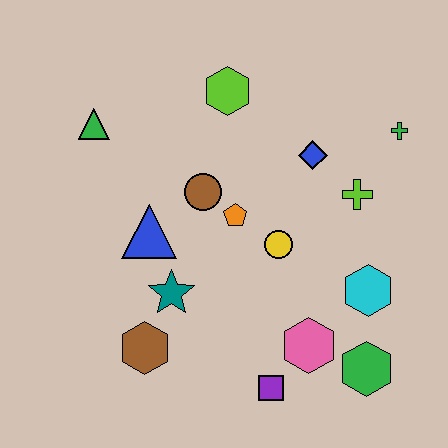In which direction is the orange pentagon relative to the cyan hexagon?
The orange pentagon is to the left of the cyan hexagon.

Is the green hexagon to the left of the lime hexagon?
No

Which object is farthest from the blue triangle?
The green cross is farthest from the blue triangle.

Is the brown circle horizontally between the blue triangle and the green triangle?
No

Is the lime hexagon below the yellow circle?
No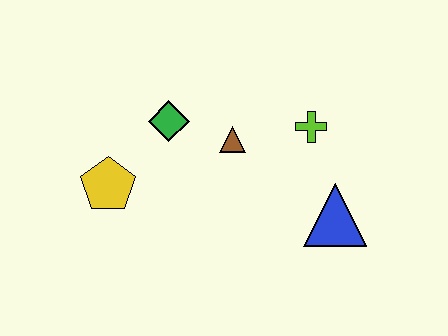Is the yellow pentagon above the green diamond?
No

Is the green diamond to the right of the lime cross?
No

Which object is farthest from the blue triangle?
The yellow pentagon is farthest from the blue triangle.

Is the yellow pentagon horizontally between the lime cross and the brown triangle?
No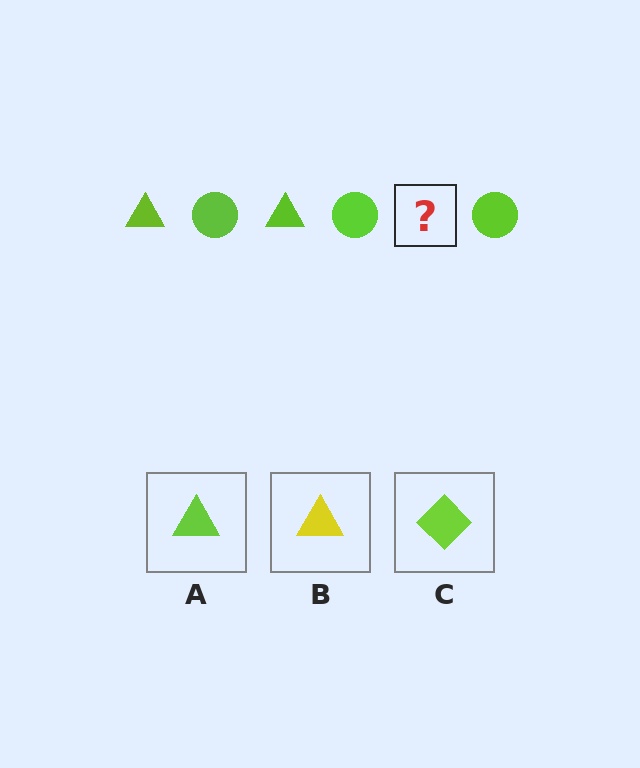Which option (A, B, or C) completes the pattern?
A.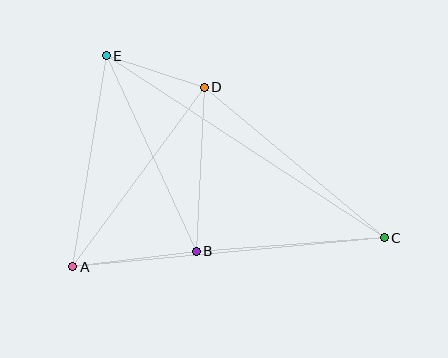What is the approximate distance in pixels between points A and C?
The distance between A and C is approximately 313 pixels.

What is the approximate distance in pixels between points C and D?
The distance between C and D is approximately 234 pixels.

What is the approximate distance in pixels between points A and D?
The distance between A and D is approximately 222 pixels.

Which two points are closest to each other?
Points D and E are closest to each other.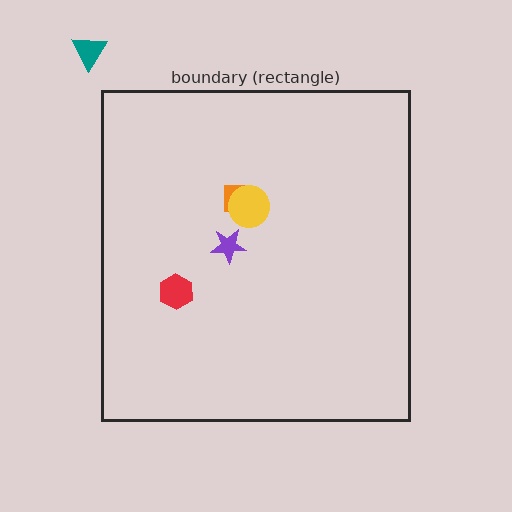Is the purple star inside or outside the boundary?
Inside.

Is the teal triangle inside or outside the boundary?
Outside.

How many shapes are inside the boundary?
4 inside, 1 outside.